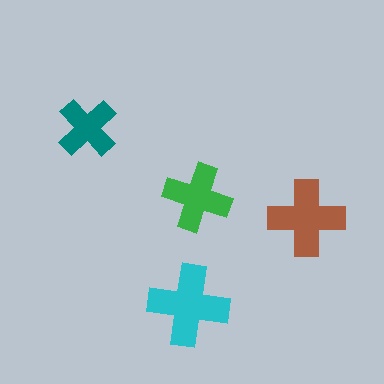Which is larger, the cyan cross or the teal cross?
The cyan one.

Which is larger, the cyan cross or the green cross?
The cyan one.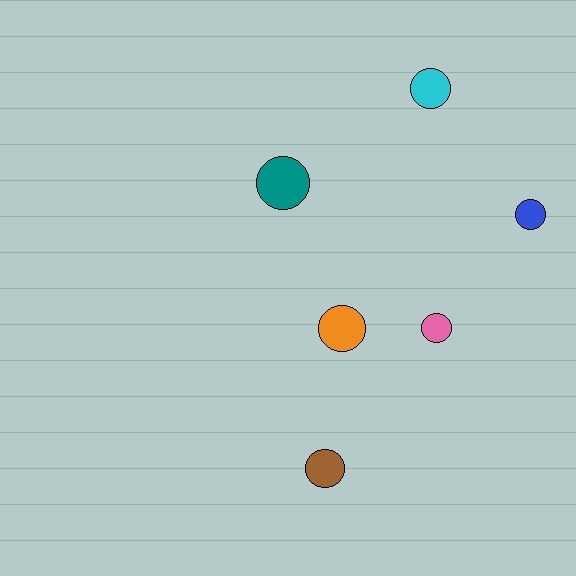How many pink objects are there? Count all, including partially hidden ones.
There is 1 pink object.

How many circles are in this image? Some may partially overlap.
There are 6 circles.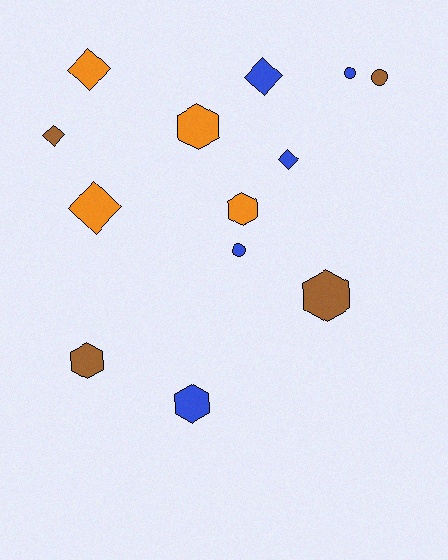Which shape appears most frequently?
Diamond, with 5 objects.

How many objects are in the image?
There are 13 objects.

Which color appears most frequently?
Blue, with 5 objects.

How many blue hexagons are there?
There is 1 blue hexagon.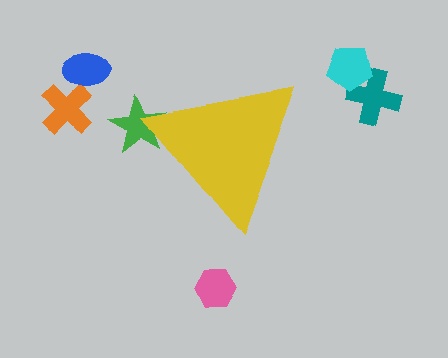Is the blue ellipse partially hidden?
No, the blue ellipse is fully visible.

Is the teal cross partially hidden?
No, the teal cross is fully visible.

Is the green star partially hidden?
Yes, the green star is partially hidden behind the yellow triangle.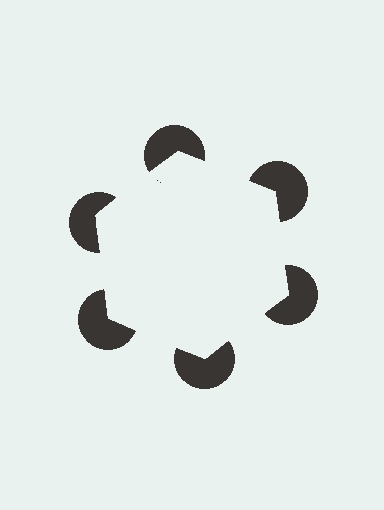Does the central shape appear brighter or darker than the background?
It typically appears slightly brighter than the background, even though no actual brightness change is drawn.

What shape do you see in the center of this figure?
An illusory hexagon — its edges are inferred from the aligned wedge cuts in the pac-man discs, not physically drawn.